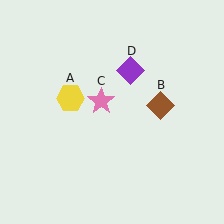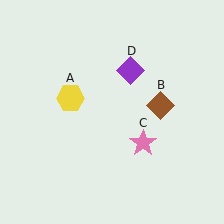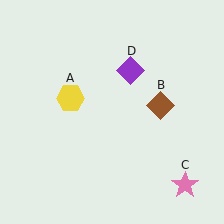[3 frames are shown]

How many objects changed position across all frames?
1 object changed position: pink star (object C).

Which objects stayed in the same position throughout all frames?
Yellow hexagon (object A) and brown diamond (object B) and purple diamond (object D) remained stationary.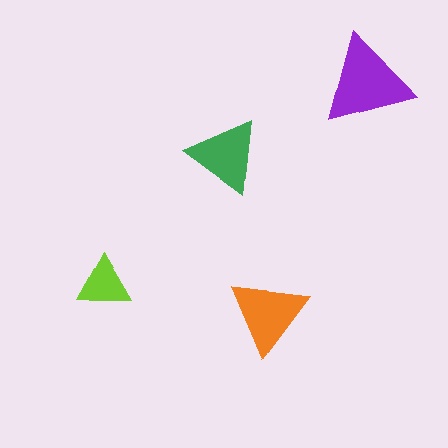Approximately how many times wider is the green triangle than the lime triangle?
About 1.5 times wider.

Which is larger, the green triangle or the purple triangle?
The purple one.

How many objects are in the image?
There are 4 objects in the image.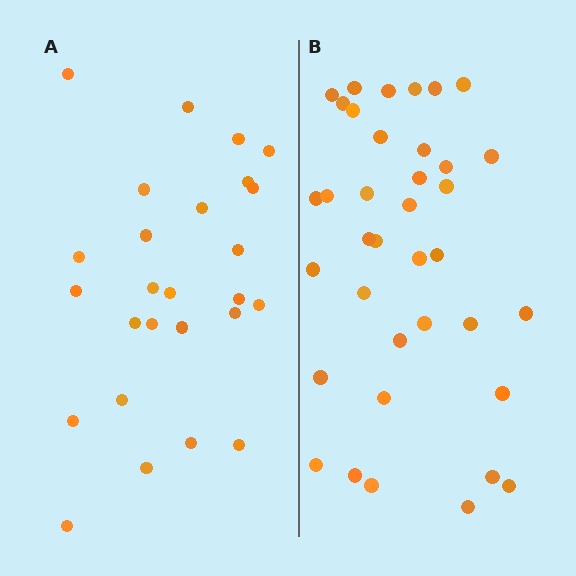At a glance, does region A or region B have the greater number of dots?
Region B (the right region) has more dots.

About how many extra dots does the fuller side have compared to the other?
Region B has roughly 12 or so more dots than region A.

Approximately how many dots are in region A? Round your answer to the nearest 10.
About 30 dots. (The exact count is 26, which rounds to 30.)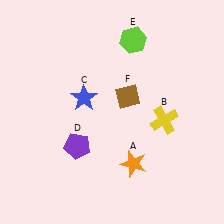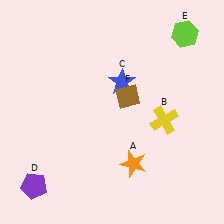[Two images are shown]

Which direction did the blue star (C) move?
The blue star (C) moved right.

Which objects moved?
The objects that moved are: the blue star (C), the purple pentagon (D), the lime hexagon (E).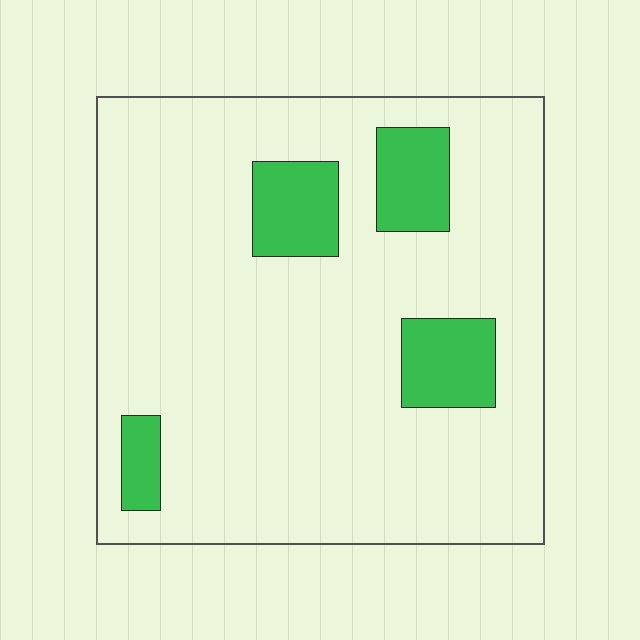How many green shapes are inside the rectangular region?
4.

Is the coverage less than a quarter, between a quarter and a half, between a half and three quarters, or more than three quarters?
Less than a quarter.